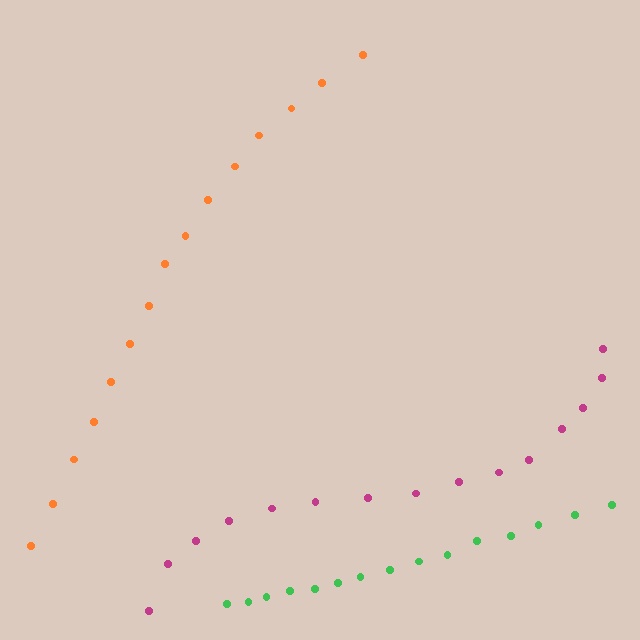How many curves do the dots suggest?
There are 3 distinct paths.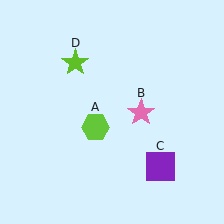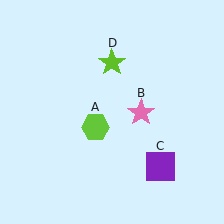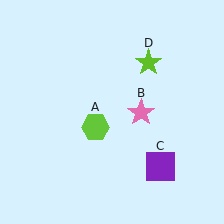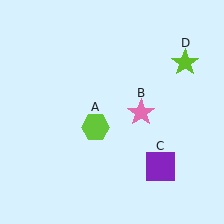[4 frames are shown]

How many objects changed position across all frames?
1 object changed position: lime star (object D).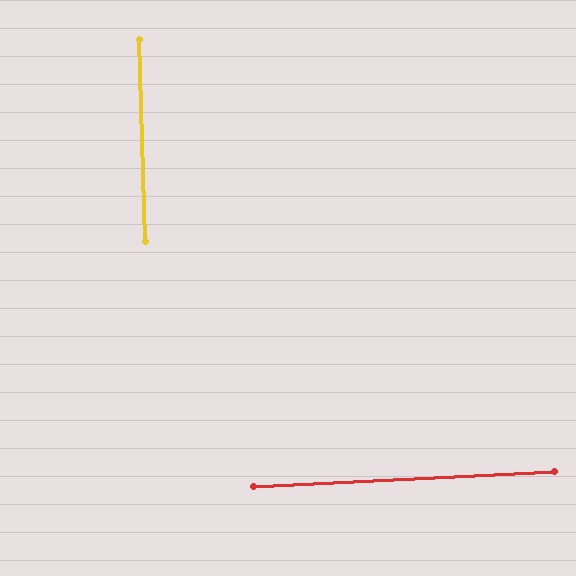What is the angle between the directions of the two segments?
Approximately 89 degrees.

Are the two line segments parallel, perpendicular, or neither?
Perpendicular — they meet at approximately 89°.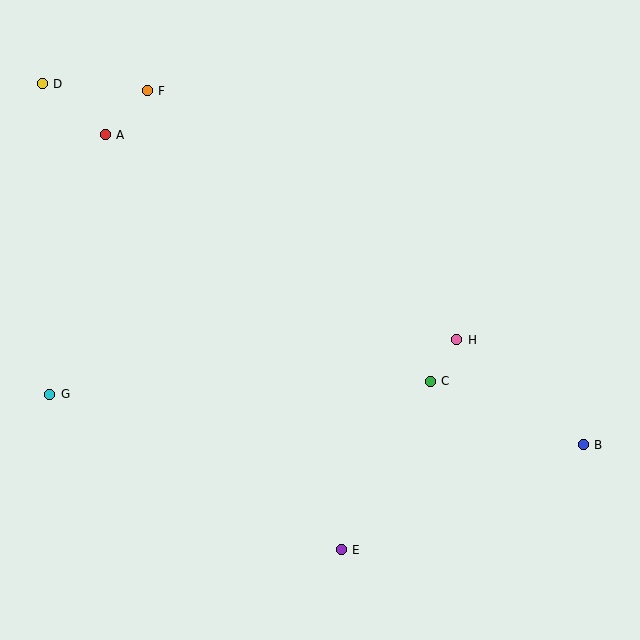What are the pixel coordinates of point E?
Point E is at (341, 550).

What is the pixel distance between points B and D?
The distance between B and D is 651 pixels.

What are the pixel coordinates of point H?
Point H is at (457, 340).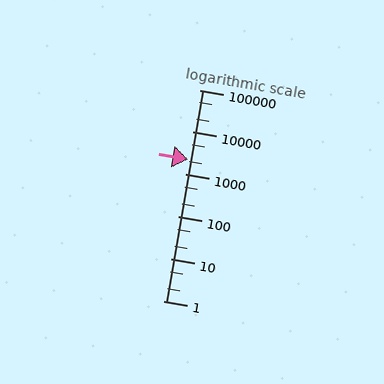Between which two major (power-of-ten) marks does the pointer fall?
The pointer is between 1000 and 10000.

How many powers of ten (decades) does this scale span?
The scale spans 5 decades, from 1 to 100000.